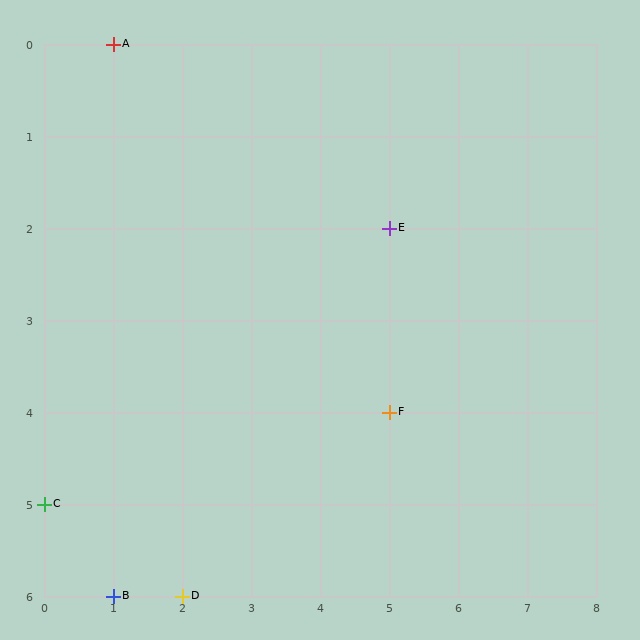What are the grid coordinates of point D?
Point D is at grid coordinates (2, 6).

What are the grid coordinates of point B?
Point B is at grid coordinates (1, 6).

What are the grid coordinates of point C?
Point C is at grid coordinates (0, 5).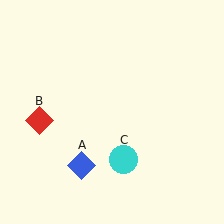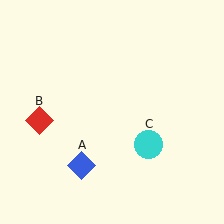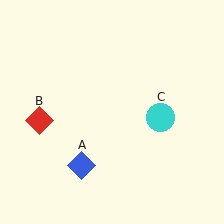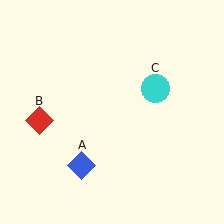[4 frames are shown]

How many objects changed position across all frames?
1 object changed position: cyan circle (object C).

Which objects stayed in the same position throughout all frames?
Blue diamond (object A) and red diamond (object B) remained stationary.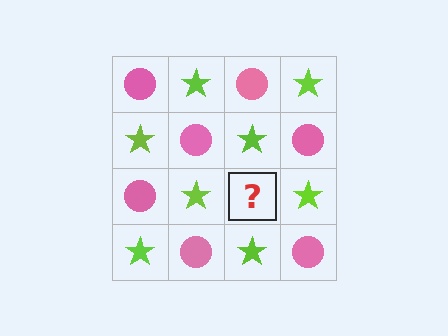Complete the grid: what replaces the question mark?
The question mark should be replaced with a pink circle.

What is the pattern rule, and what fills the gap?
The rule is that it alternates pink circle and lime star in a checkerboard pattern. The gap should be filled with a pink circle.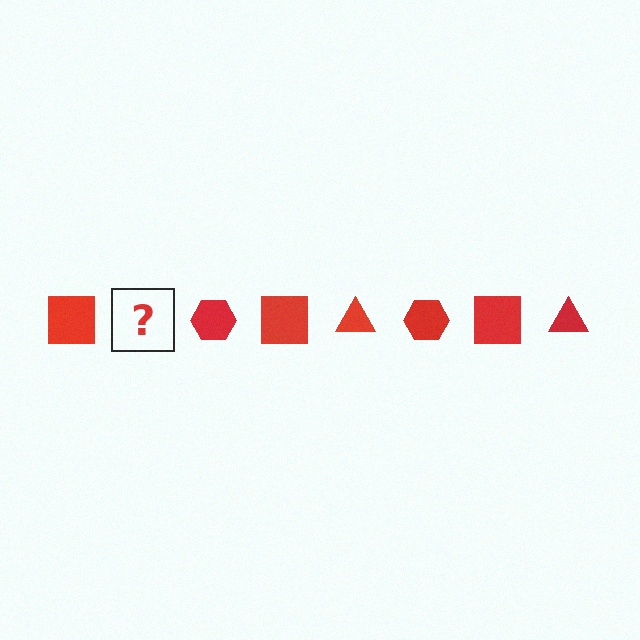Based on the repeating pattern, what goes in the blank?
The blank should be a red triangle.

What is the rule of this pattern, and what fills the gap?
The rule is that the pattern cycles through square, triangle, hexagon shapes in red. The gap should be filled with a red triangle.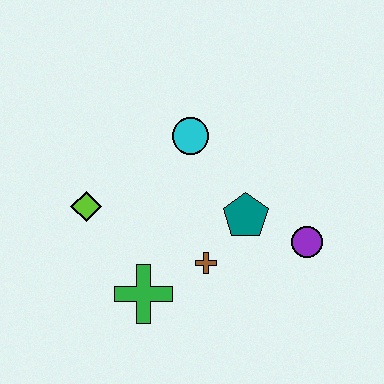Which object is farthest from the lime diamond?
The purple circle is farthest from the lime diamond.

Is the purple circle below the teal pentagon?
Yes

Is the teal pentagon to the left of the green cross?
No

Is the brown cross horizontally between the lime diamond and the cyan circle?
No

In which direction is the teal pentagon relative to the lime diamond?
The teal pentagon is to the right of the lime diamond.